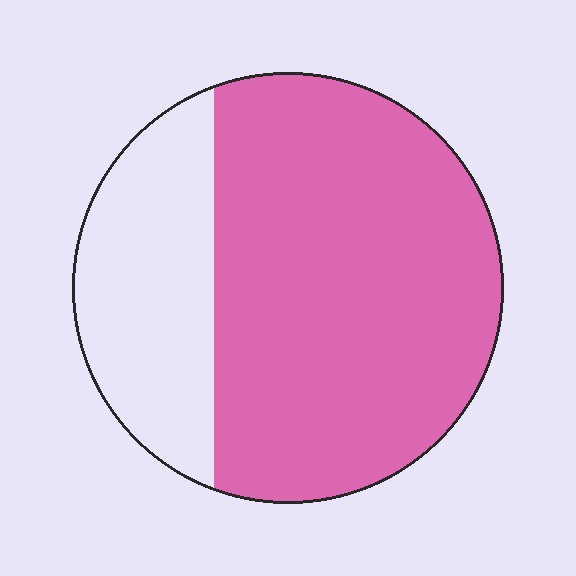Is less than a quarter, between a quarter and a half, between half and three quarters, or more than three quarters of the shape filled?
Between half and three quarters.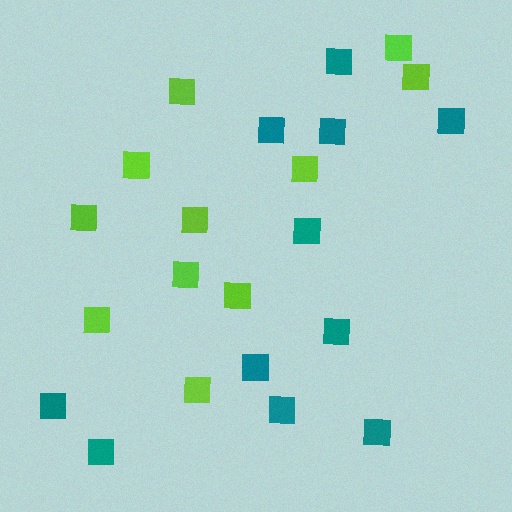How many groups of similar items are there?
There are 2 groups: one group of teal squares (11) and one group of lime squares (11).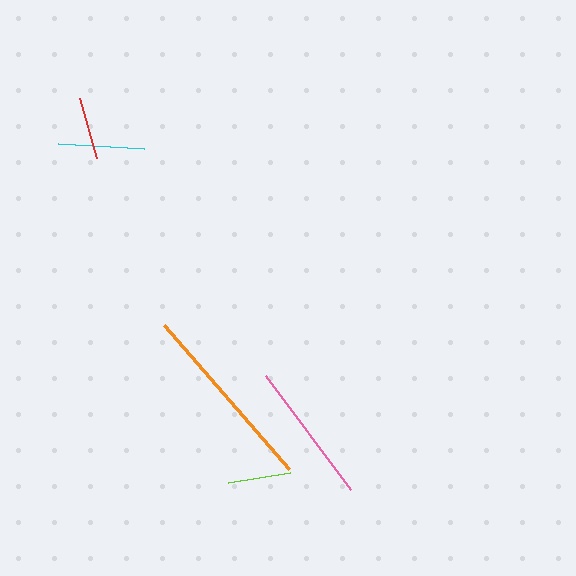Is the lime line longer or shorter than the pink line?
The pink line is longer than the lime line.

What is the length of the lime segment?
The lime segment is approximately 63 pixels long.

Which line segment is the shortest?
The red line is the shortest at approximately 62 pixels.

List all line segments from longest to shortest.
From longest to shortest: orange, pink, cyan, lime, red.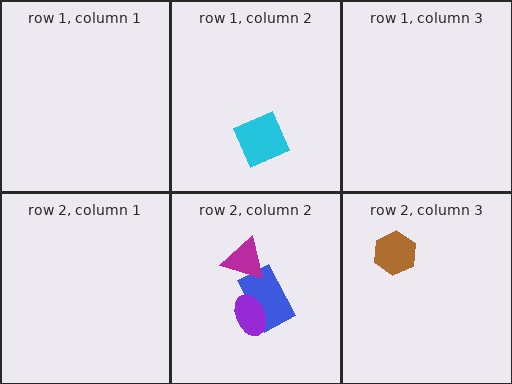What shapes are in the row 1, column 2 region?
The cyan square.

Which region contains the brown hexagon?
The row 2, column 3 region.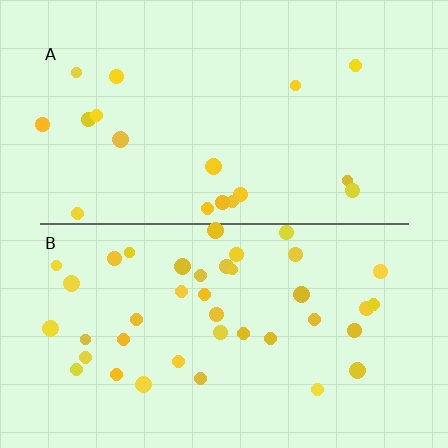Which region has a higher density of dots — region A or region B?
B (the bottom).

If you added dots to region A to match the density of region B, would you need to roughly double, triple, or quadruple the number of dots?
Approximately double.